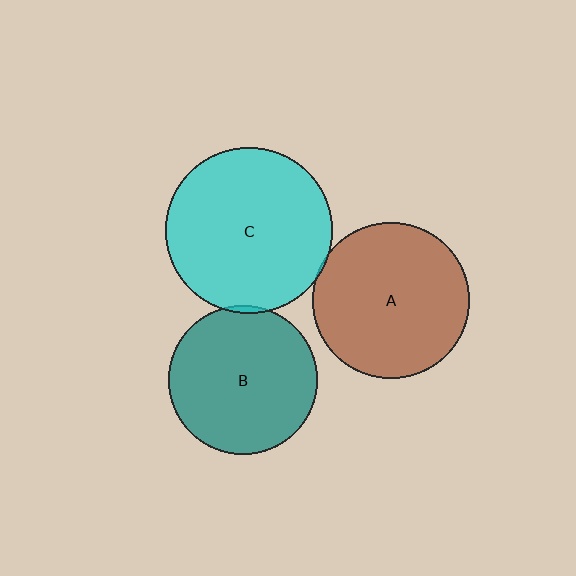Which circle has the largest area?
Circle C (cyan).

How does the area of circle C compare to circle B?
Approximately 1.2 times.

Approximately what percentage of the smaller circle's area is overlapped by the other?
Approximately 5%.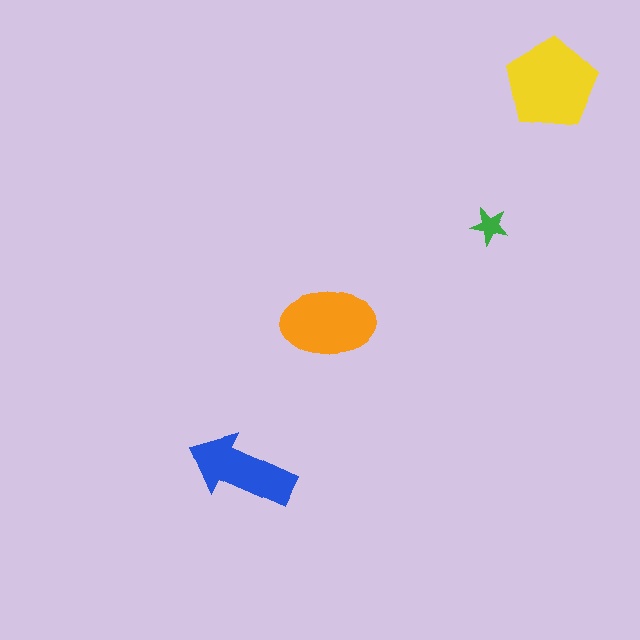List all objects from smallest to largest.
The green star, the blue arrow, the orange ellipse, the yellow pentagon.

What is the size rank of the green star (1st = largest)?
4th.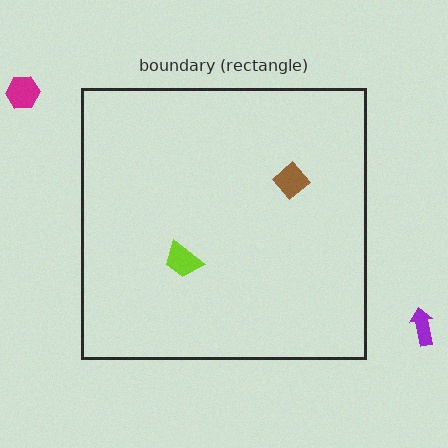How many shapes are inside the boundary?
2 inside, 2 outside.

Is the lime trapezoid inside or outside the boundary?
Inside.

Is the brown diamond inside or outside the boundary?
Inside.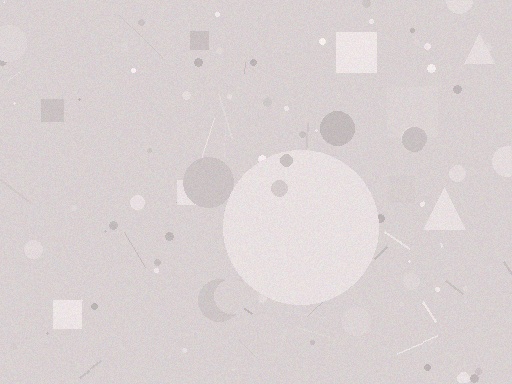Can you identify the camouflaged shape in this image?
The camouflaged shape is a circle.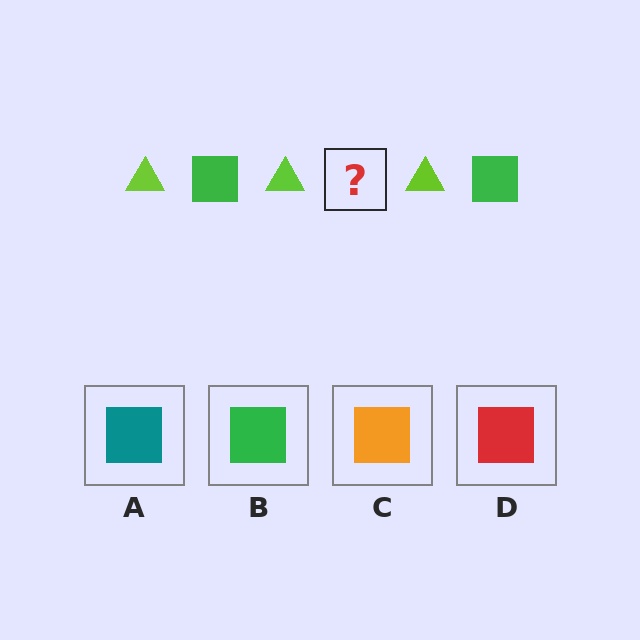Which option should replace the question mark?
Option B.